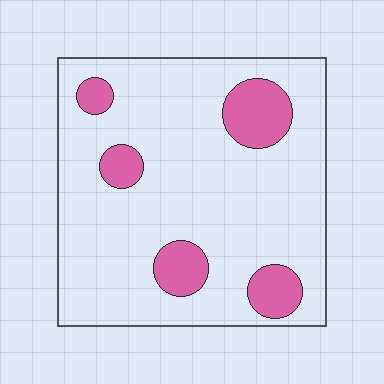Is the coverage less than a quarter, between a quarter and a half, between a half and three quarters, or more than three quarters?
Less than a quarter.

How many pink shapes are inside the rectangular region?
5.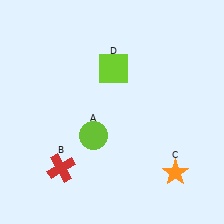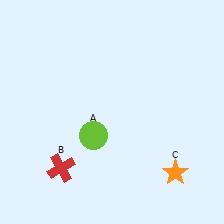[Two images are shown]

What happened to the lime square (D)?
The lime square (D) was removed in Image 2. It was in the top-right area of Image 1.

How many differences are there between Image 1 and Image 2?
There is 1 difference between the two images.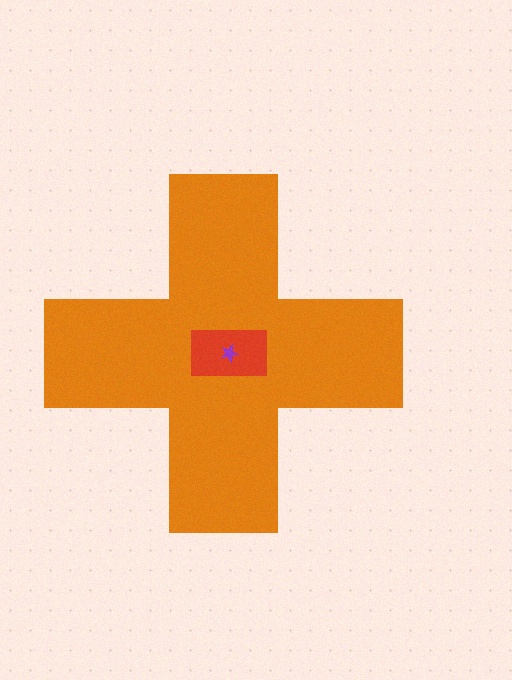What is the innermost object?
The purple star.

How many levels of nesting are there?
3.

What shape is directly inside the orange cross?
The red rectangle.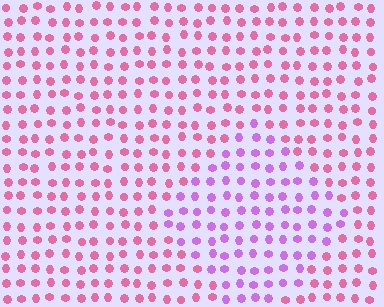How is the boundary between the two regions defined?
The boundary is defined purely by a slight shift in hue (about 45 degrees). Spacing, size, and orientation are identical on both sides.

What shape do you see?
I see a diamond.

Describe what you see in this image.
The image is filled with small pink elements in a uniform arrangement. A diamond-shaped region is visible where the elements are tinted to a slightly different hue, forming a subtle color boundary.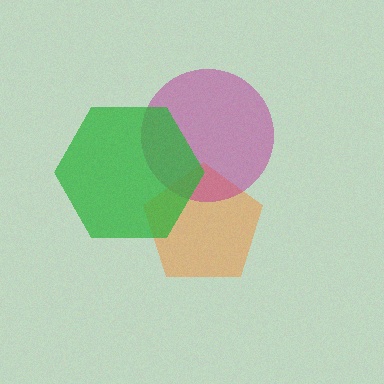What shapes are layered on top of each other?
The layered shapes are: an orange pentagon, a magenta circle, a green hexagon.